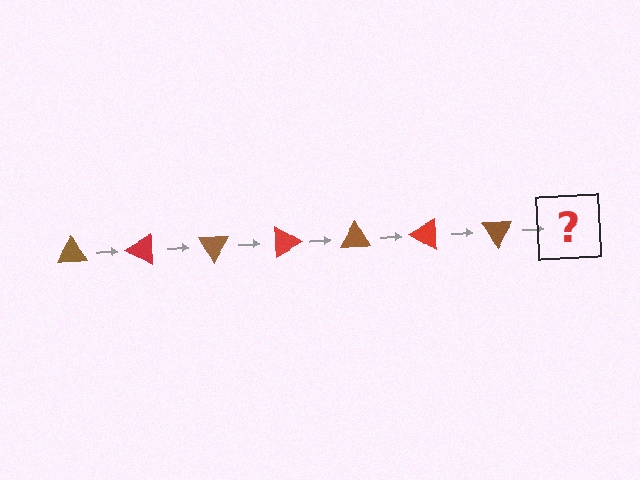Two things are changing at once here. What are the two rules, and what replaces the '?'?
The two rules are that it rotates 30 degrees each step and the color cycles through brown and red. The '?' should be a red triangle, rotated 210 degrees from the start.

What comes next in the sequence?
The next element should be a red triangle, rotated 210 degrees from the start.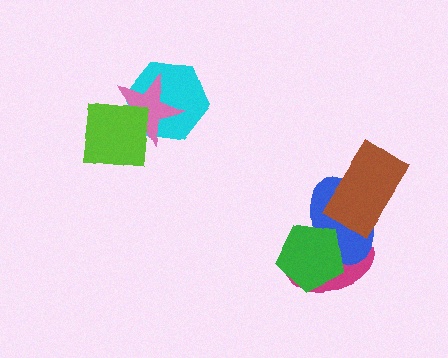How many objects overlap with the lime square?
2 objects overlap with the lime square.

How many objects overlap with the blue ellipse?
3 objects overlap with the blue ellipse.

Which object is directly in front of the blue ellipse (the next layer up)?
The brown rectangle is directly in front of the blue ellipse.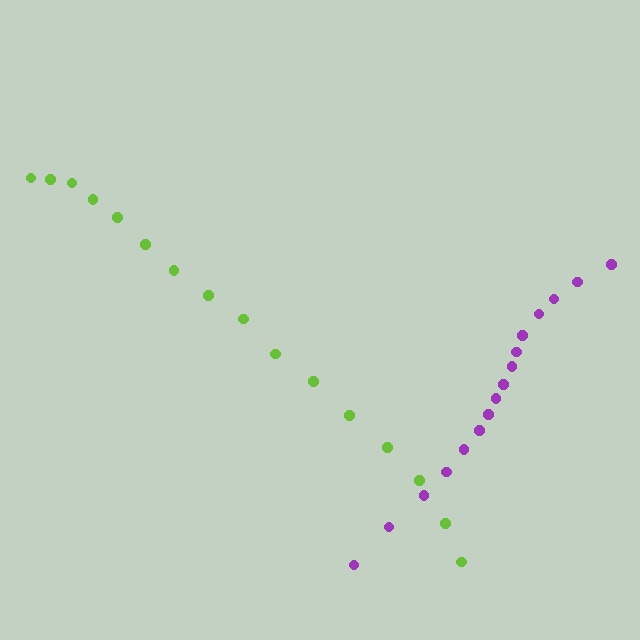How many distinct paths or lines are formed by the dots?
There are 2 distinct paths.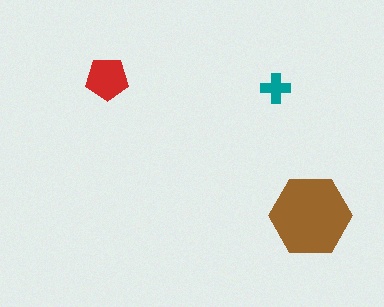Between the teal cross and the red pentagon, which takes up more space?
The red pentagon.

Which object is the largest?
The brown hexagon.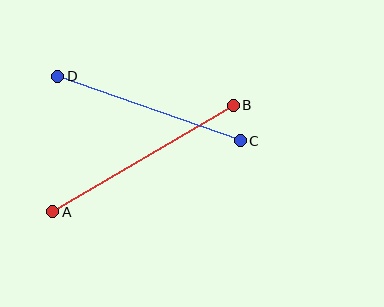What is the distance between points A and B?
The distance is approximately 210 pixels.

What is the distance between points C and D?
The distance is approximately 194 pixels.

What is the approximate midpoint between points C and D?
The midpoint is at approximately (149, 109) pixels.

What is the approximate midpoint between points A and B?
The midpoint is at approximately (143, 158) pixels.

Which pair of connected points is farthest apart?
Points A and B are farthest apart.